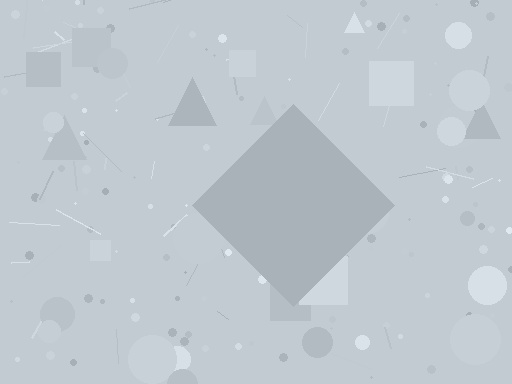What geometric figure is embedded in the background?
A diamond is embedded in the background.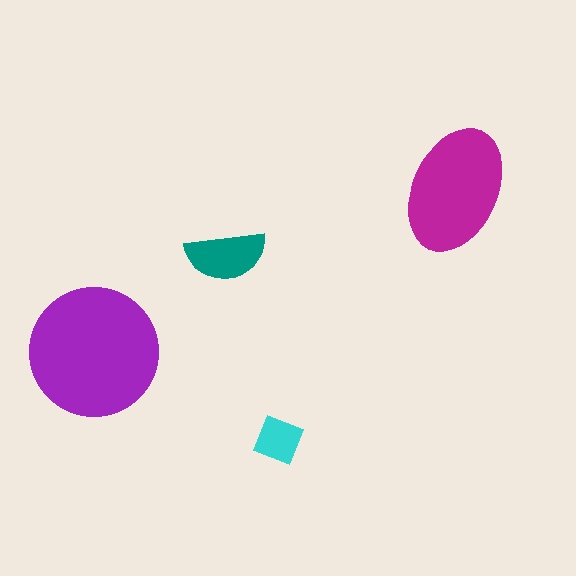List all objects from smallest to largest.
The cyan diamond, the teal semicircle, the magenta ellipse, the purple circle.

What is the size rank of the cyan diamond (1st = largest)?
4th.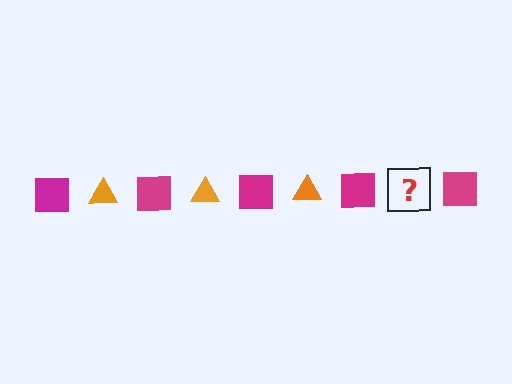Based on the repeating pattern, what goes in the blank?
The blank should be an orange triangle.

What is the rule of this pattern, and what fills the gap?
The rule is that the pattern alternates between magenta square and orange triangle. The gap should be filled with an orange triangle.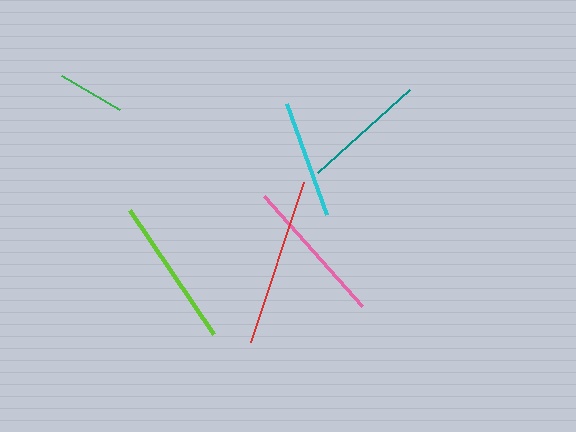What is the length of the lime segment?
The lime segment is approximately 149 pixels long.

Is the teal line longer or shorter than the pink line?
The pink line is longer than the teal line.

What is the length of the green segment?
The green segment is approximately 68 pixels long.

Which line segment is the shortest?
The green line is the shortest at approximately 68 pixels.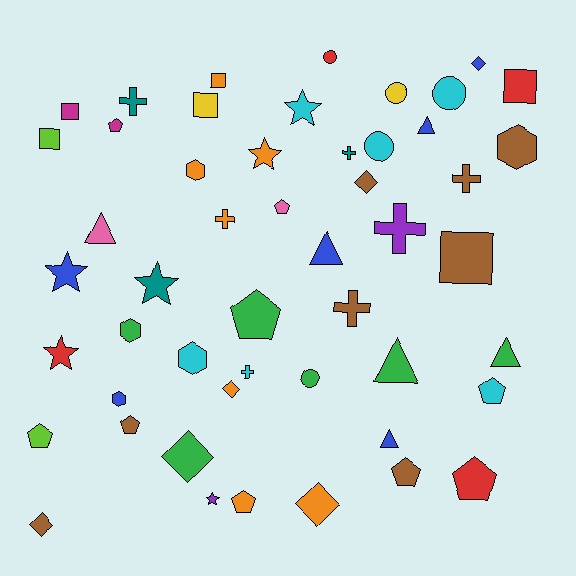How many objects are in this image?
There are 50 objects.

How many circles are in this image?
There are 5 circles.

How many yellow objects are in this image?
There are 2 yellow objects.